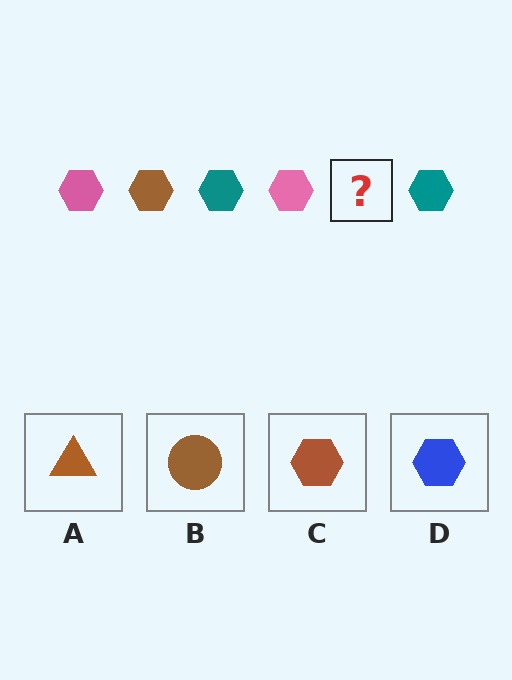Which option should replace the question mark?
Option C.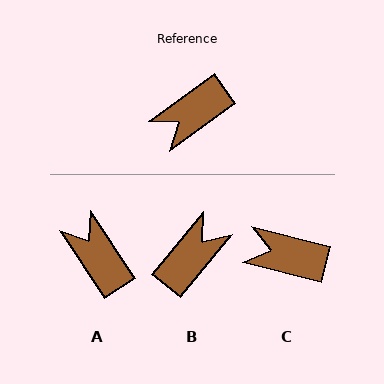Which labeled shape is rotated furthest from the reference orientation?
B, about 166 degrees away.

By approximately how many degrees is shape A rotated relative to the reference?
Approximately 93 degrees clockwise.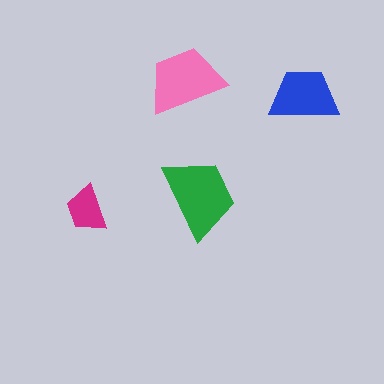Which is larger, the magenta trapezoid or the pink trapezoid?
The pink one.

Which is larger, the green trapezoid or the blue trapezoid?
The green one.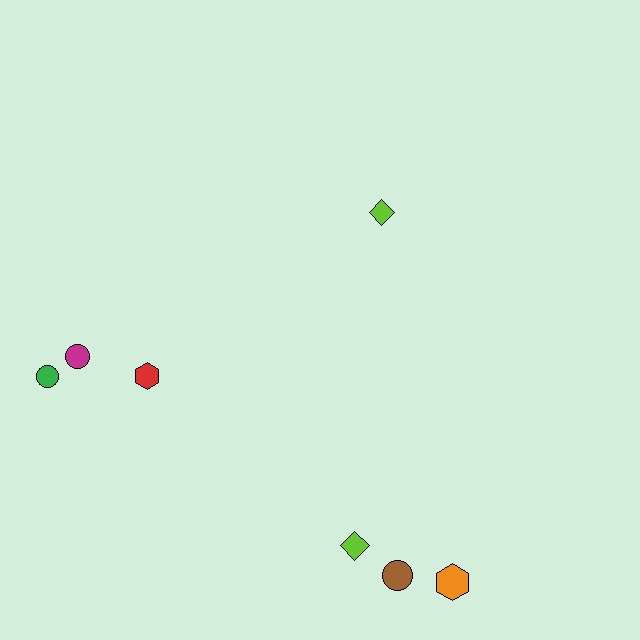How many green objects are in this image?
There is 1 green object.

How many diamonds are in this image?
There are 2 diamonds.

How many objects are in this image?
There are 7 objects.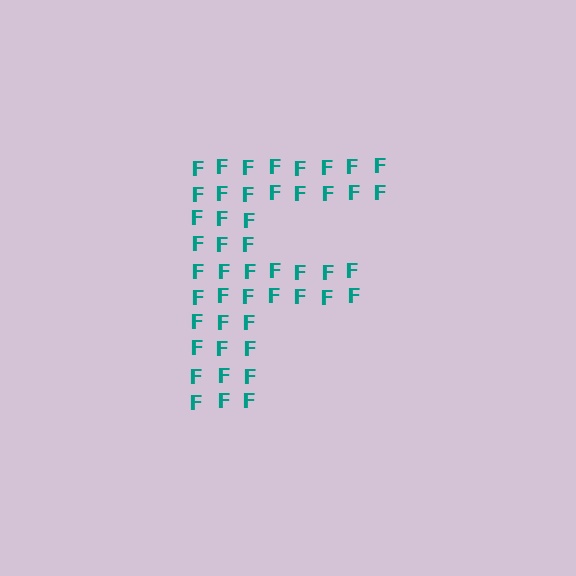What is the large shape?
The large shape is the letter F.